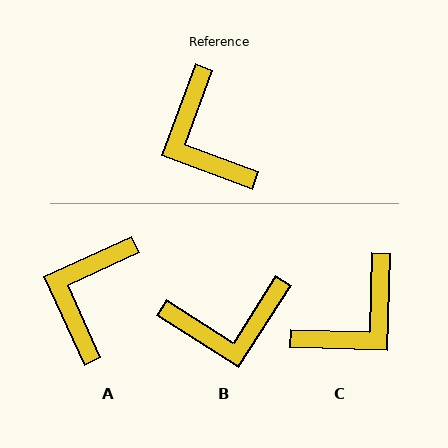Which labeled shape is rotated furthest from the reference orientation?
C, about 109 degrees away.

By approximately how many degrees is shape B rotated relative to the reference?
Approximately 78 degrees counter-clockwise.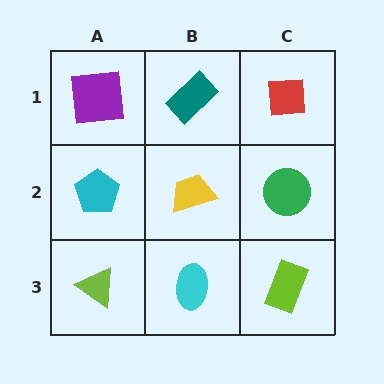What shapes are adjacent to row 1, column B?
A yellow trapezoid (row 2, column B), a purple square (row 1, column A), a red square (row 1, column C).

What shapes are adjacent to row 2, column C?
A red square (row 1, column C), a lime rectangle (row 3, column C), a yellow trapezoid (row 2, column B).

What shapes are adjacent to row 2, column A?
A purple square (row 1, column A), a lime triangle (row 3, column A), a yellow trapezoid (row 2, column B).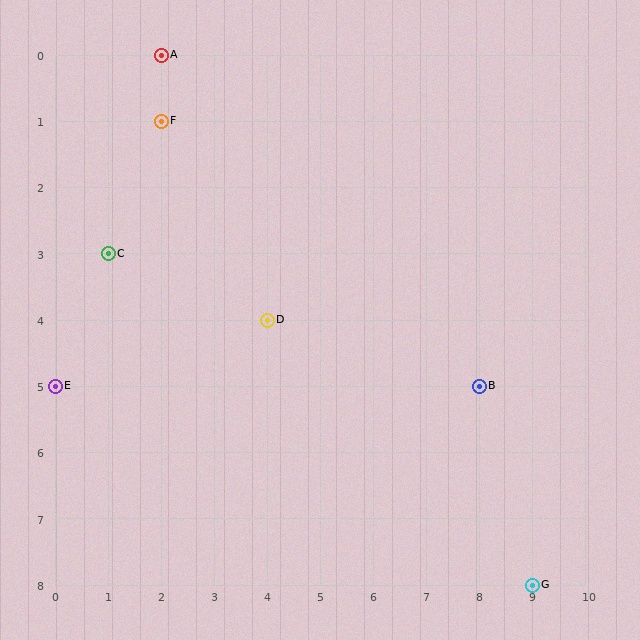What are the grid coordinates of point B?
Point B is at grid coordinates (8, 5).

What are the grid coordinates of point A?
Point A is at grid coordinates (2, 0).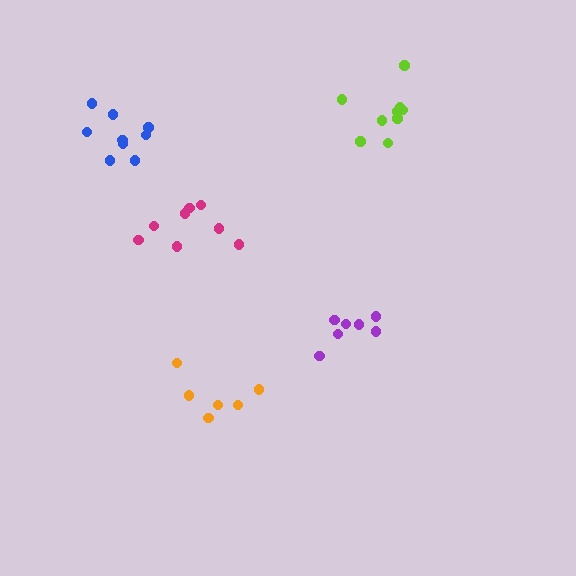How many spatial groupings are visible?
There are 5 spatial groupings.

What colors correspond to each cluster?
The clusters are colored: lime, orange, magenta, purple, blue.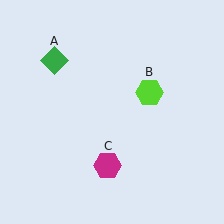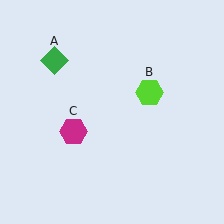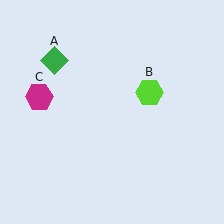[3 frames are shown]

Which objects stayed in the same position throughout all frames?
Green diamond (object A) and lime hexagon (object B) remained stationary.